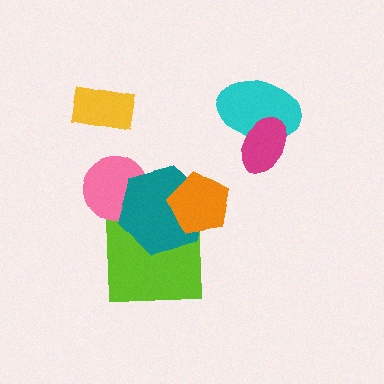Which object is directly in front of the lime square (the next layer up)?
The teal hexagon is directly in front of the lime square.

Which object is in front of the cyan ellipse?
The magenta ellipse is in front of the cyan ellipse.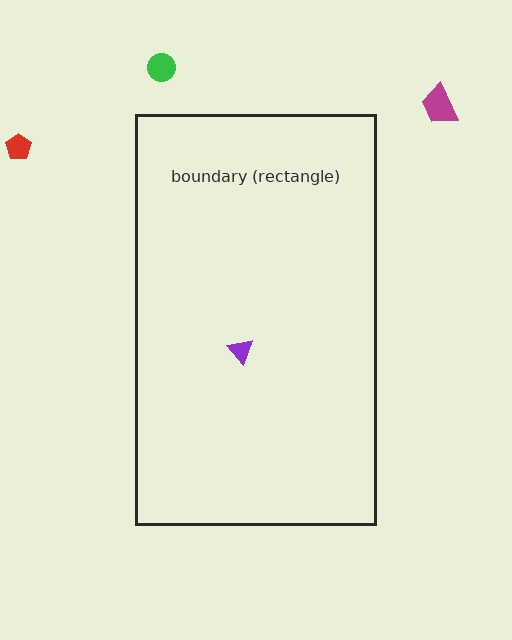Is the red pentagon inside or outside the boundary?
Outside.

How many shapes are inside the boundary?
1 inside, 3 outside.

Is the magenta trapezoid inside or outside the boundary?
Outside.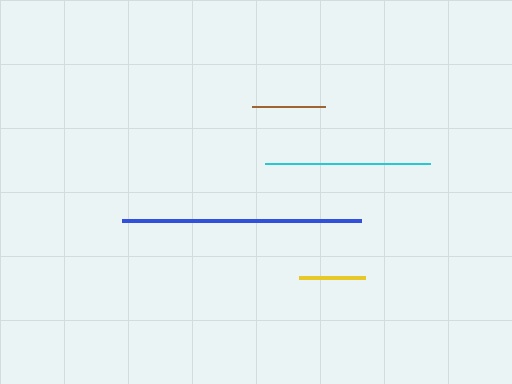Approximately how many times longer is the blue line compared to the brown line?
The blue line is approximately 3.3 times the length of the brown line.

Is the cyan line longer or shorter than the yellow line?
The cyan line is longer than the yellow line.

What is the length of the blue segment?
The blue segment is approximately 239 pixels long.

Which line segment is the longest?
The blue line is the longest at approximately 239 pixels.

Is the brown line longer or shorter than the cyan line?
The cyan line is longer than the brown line.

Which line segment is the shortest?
The yellow line is the shortest at approximately 66 pixels.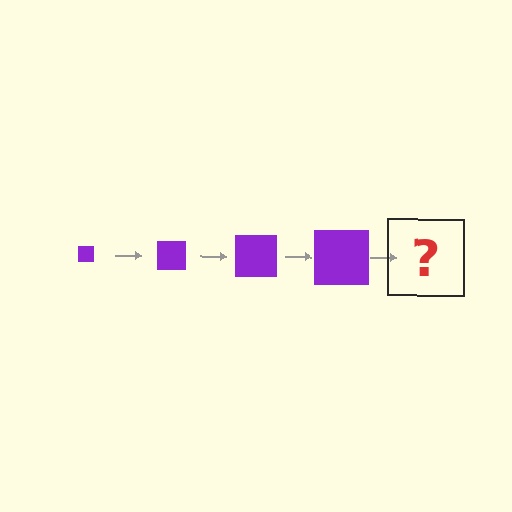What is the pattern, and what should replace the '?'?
The pattern is that the square gets progressively larger each step. The '?' should be a purple square, larger than the previous one.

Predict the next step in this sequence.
The next step is a purple square, larger than the previous one.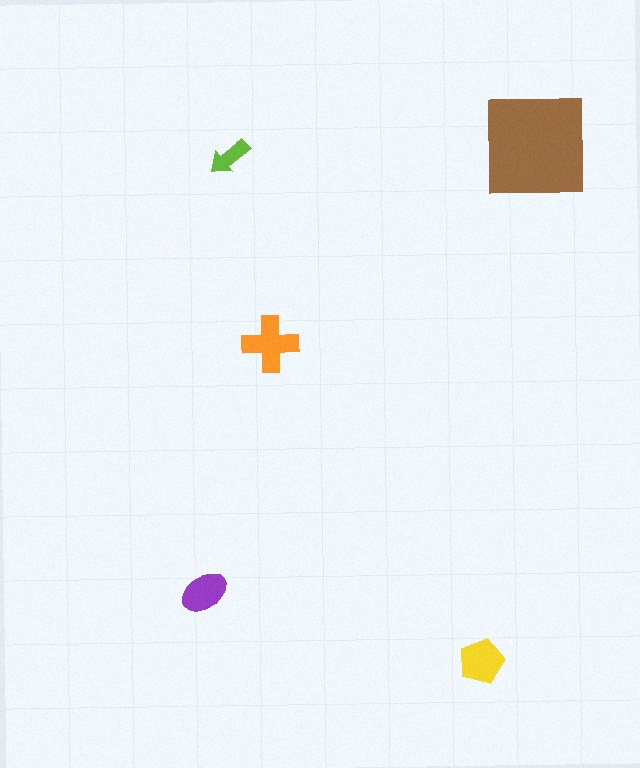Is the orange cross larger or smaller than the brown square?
Smaller.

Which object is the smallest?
The lime arrow.